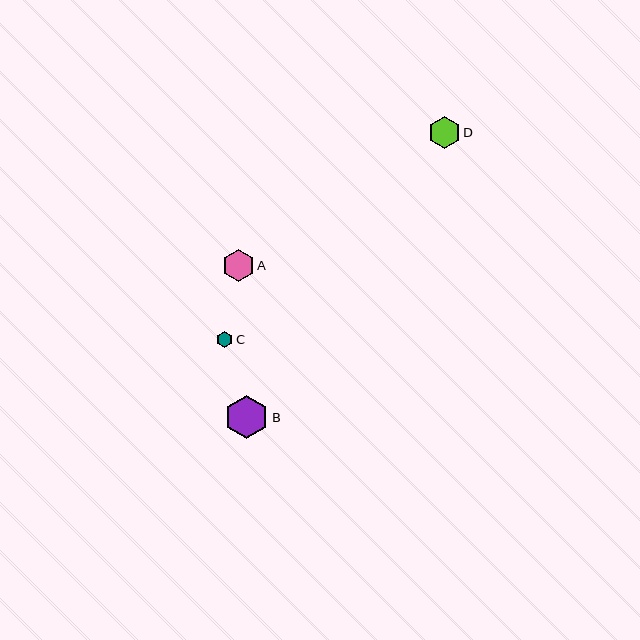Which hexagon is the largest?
Hexagon B is the largest with a size of approximately 44 pixels.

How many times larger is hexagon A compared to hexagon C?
Hexagon A is approximately 2.0 times the size of hexagon C.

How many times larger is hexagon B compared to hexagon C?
Hexagon B is approximately 2.7 times the size of hexagon C.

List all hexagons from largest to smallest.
From largest to smallest: B, A, D, C.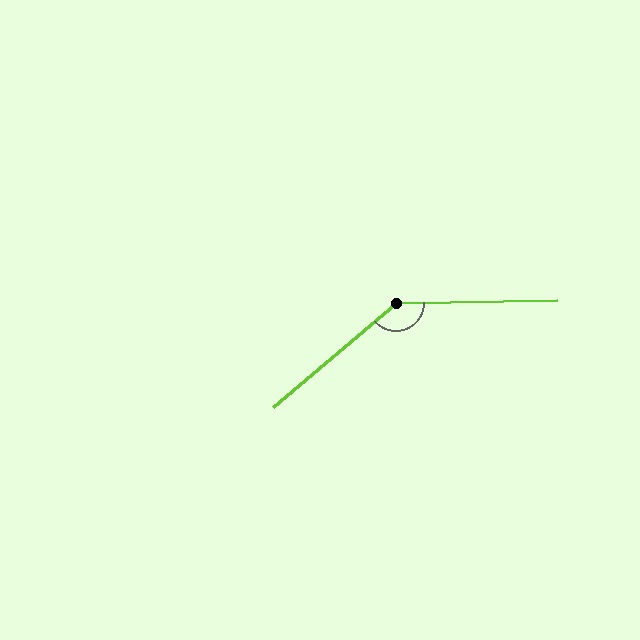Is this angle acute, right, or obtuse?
It is obtuse.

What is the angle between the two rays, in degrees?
Approximately 141 degrees.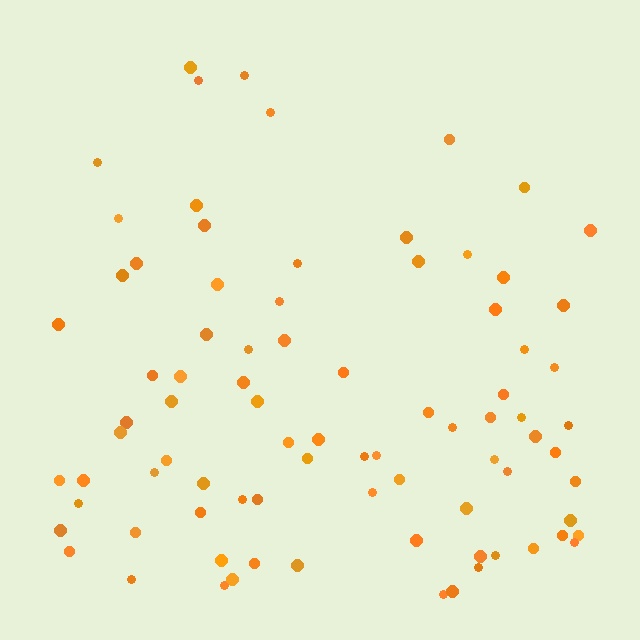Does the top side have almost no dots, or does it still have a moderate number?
Still a moderate number, just noticeably fewer than the bottom.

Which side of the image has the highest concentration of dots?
The bottom.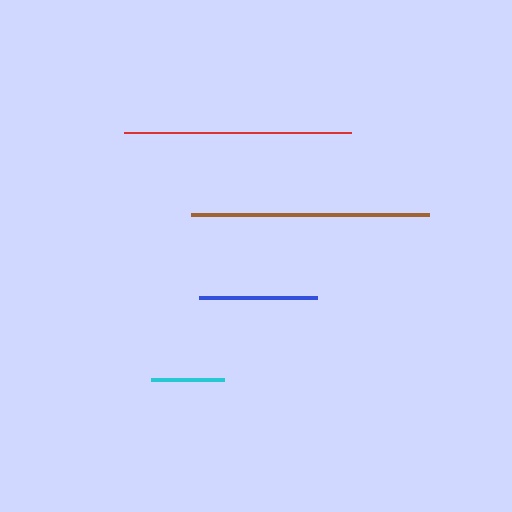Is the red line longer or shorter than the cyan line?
The red line is longer than the cyan line.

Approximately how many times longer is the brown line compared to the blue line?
The brown line is approximately 2.0 times the length of the blue line.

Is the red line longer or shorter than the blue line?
The red line is longer than the blue line.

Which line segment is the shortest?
The cyan line is the shortest at approximately 74 pixels.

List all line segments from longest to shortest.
From longest to shortest: brown, red, blue, cyan.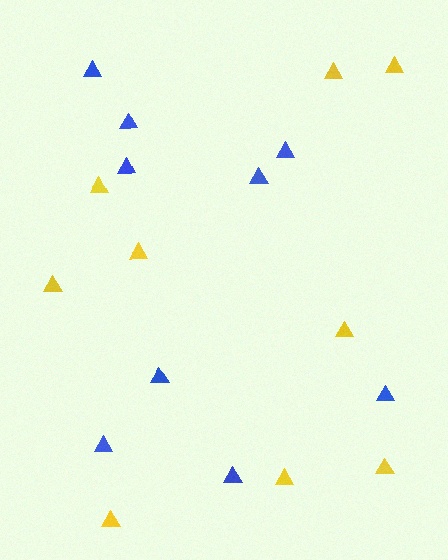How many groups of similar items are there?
There are 2 groups: one group of blue triangles (9) and one group of yellow triangles (9).